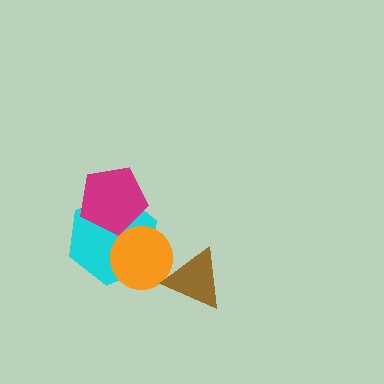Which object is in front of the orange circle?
The brown triangle is in front of the orange circle.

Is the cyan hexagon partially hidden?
Yes, it is partially covered by another shape.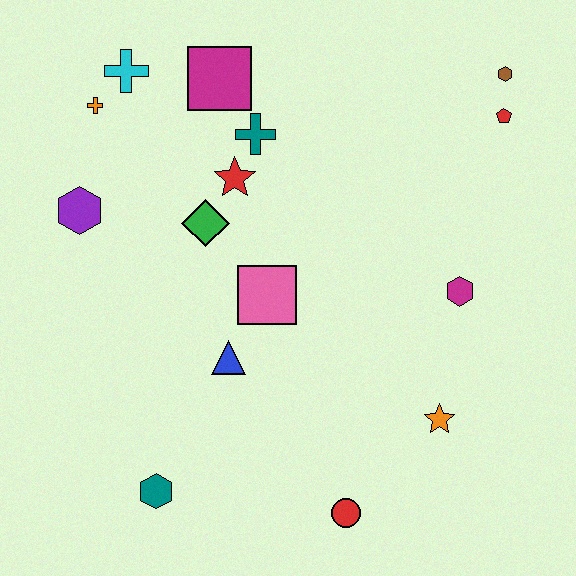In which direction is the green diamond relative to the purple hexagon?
The green diamond is to the right of the purple hexagon.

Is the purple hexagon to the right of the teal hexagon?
No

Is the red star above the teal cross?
No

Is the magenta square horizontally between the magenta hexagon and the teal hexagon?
Yes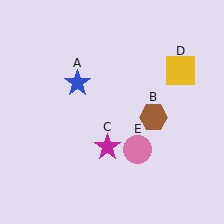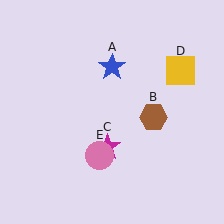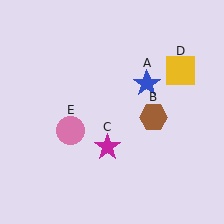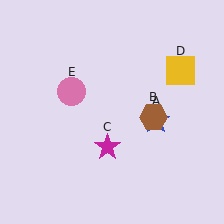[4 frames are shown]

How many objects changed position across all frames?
2 objects changed position: blue star (object A), pink circle (object E).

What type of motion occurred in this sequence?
The blue star (object A), pink circle (object E) rotated clockwise around the center of the scene.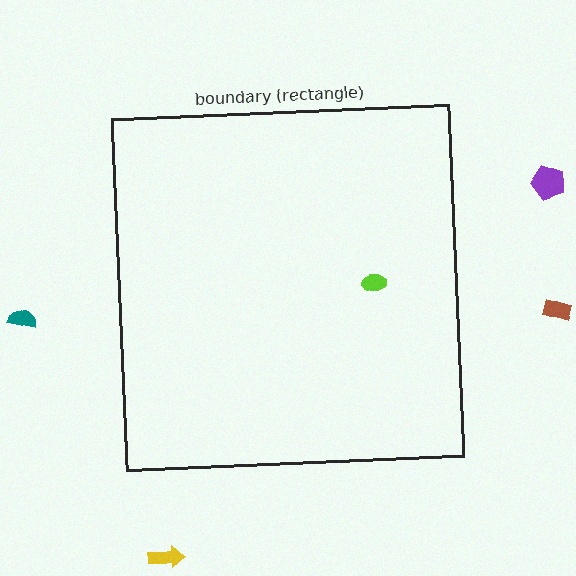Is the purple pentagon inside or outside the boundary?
Outside.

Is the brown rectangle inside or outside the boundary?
Outside.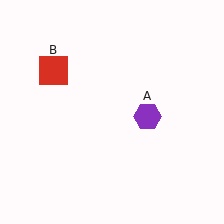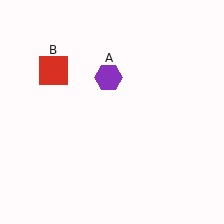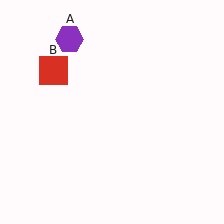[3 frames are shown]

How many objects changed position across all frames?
1 object changed position: purple hexagon (object A).